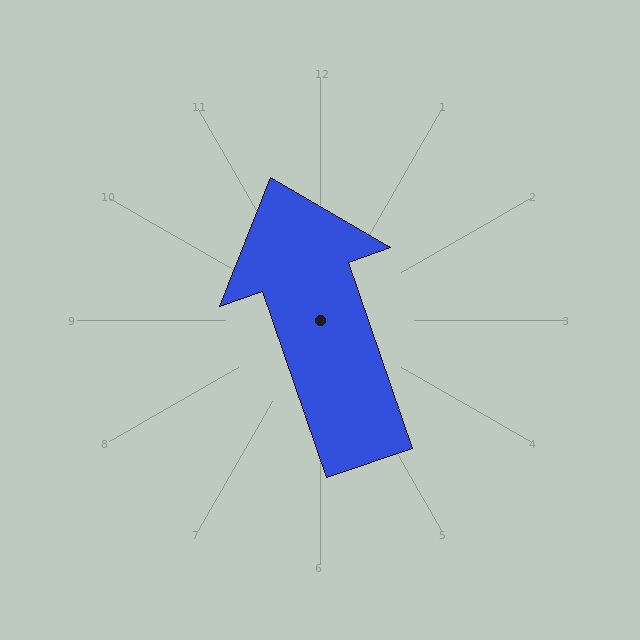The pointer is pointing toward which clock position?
Roughly 11 o'clock.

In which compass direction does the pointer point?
North.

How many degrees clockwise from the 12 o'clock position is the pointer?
Approximately 341 degrees.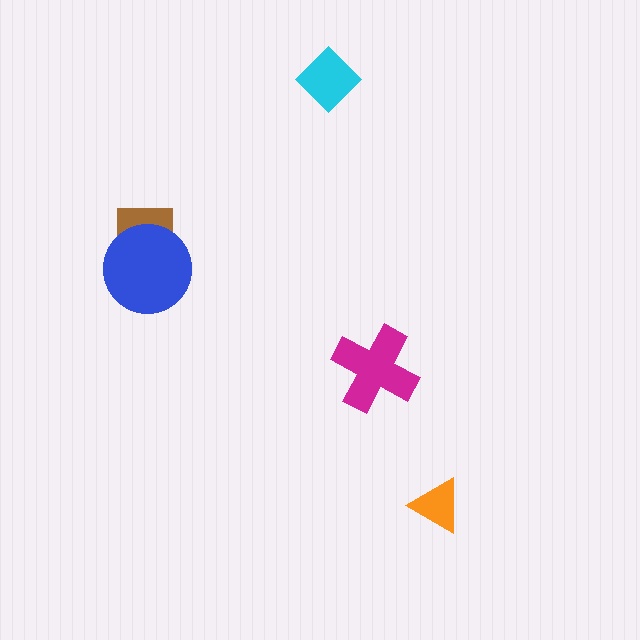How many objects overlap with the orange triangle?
0 objects overlap with the orange triangle.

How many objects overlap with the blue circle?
1 object overlaps with the blue circle.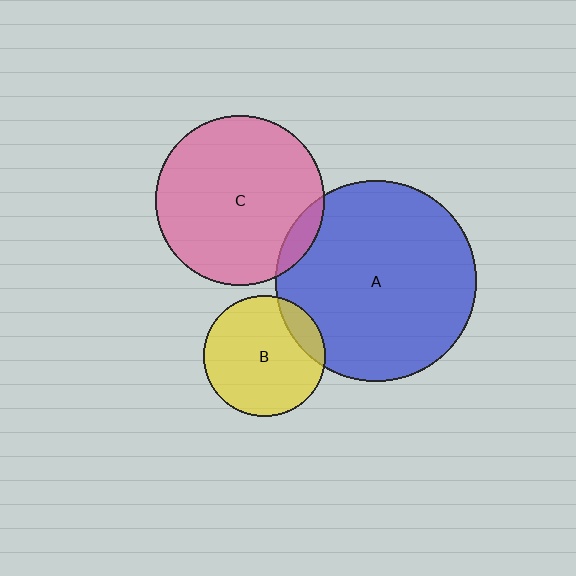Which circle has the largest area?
Circle A (blue).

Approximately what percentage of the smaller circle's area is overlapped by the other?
Approximately 15%.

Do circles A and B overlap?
Yes.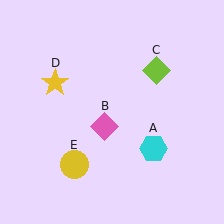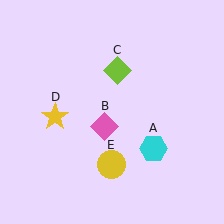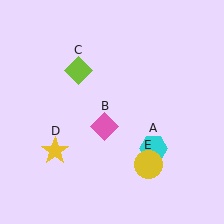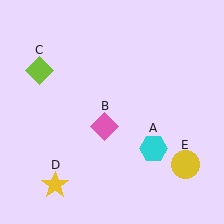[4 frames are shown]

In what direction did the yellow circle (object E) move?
The yellow circle (object E) moved right.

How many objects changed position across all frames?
3 objects changed position: lime diamond (object C), yellow star (object D), yellow circle (object E).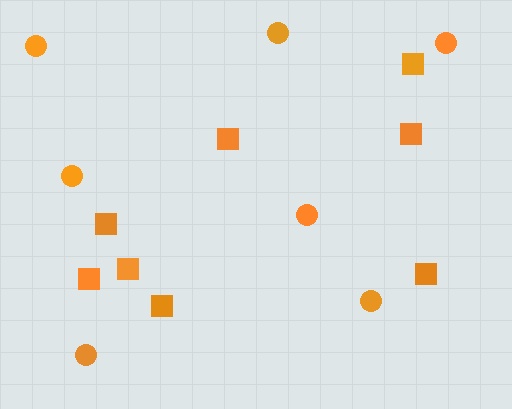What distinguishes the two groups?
There are 2 groups: one group of squares (8) and one group of circles (7).